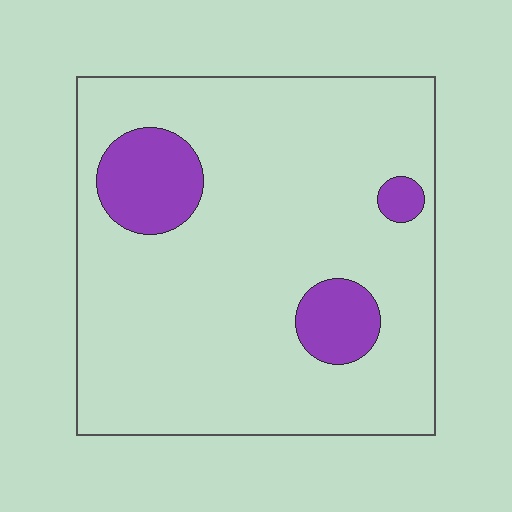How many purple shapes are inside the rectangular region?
3.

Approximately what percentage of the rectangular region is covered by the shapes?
Approximately 15%.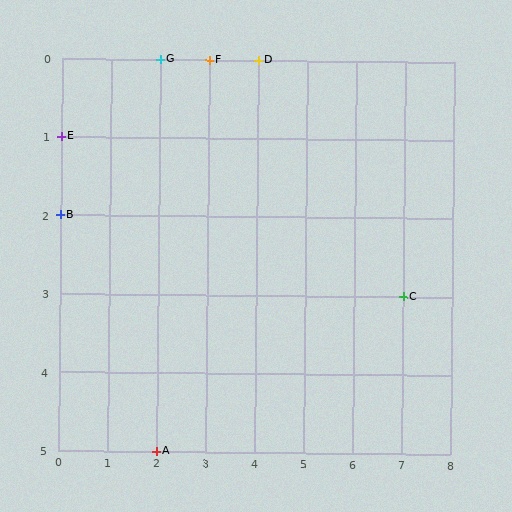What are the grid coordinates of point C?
Point C is at grid coordinates (7, 3).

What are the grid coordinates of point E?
Point E is at grid coordinates (0, 1).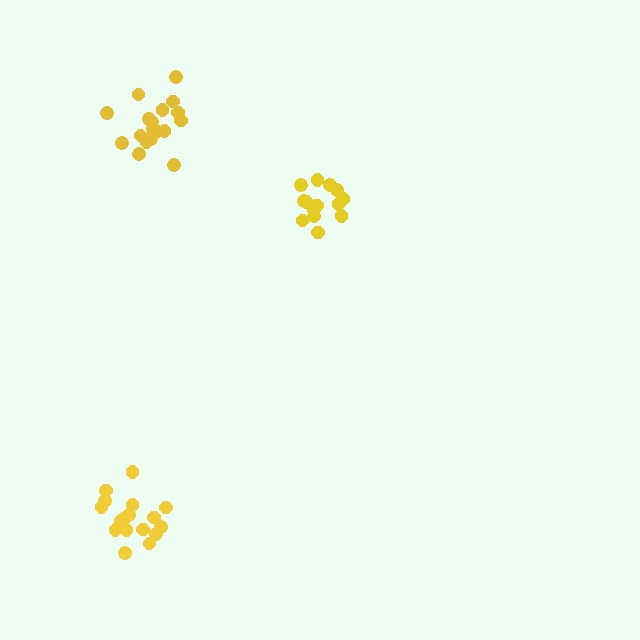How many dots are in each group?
Group 1: 14 dots, Group 2: 18 dots, Group 3: 17 dots (49 total).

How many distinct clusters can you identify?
There are 3 distinct clusters.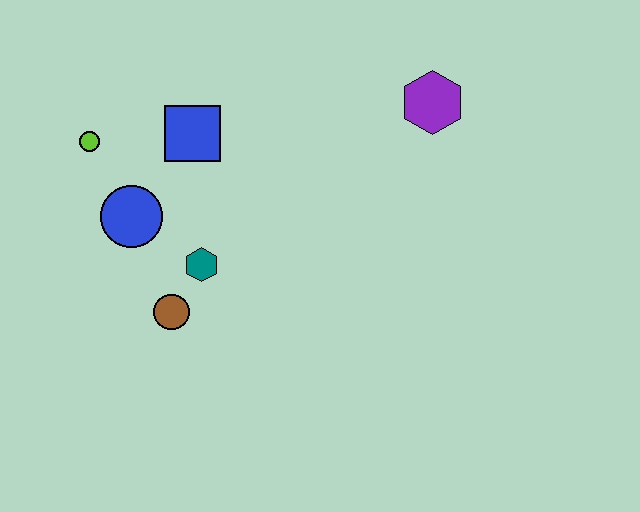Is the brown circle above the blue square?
No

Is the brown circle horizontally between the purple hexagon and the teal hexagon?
No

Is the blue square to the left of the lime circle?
No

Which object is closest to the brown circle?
The teal hexagon is closest to the brown circle.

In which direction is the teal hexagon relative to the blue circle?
The teal hexagon is to the right of the blue circle.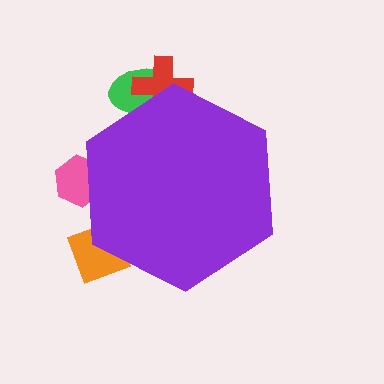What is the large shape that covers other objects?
A purple hexagon.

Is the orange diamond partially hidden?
Yes, the orange diamond is partially hidden behind the purple hexagon.